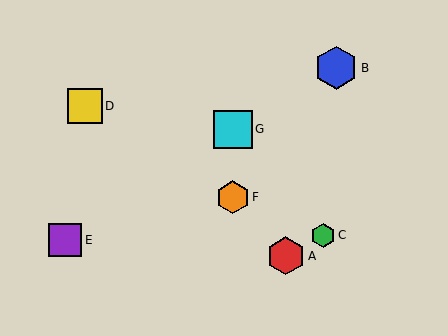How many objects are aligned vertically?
2 objects (F, G) are aligned vertically.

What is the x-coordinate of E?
Object E is at x≈65.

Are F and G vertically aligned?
Yes, both are at x≈233.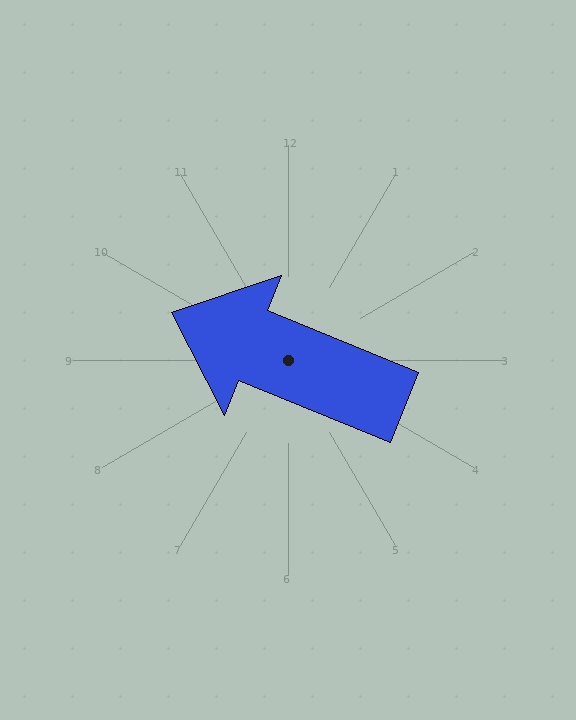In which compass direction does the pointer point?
West.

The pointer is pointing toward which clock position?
Roughly 10 o'clock.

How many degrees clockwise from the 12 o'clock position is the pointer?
Approximately 292 degrees.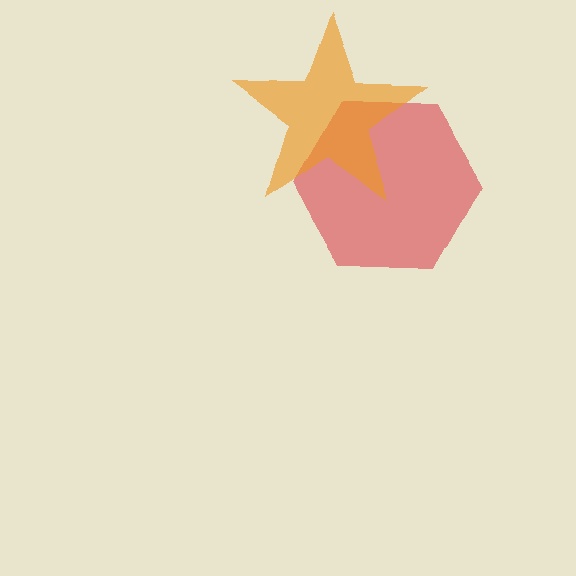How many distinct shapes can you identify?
There are 2 distinct shapes: a red hexagon, an orange star.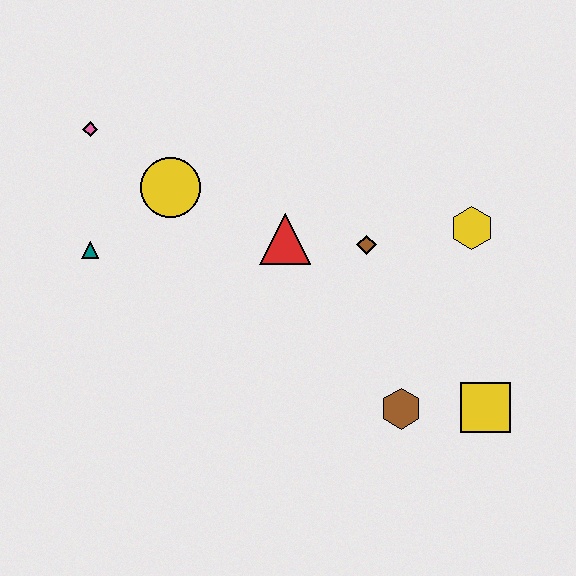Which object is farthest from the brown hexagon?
The pink diamond is farthest from the brown hexagon.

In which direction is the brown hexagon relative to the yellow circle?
The brown hexagon is to the right of the yellow circle.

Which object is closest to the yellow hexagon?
The brown diamond is closest to the yellow hexagon.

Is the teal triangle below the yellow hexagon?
Yes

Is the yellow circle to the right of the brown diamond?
No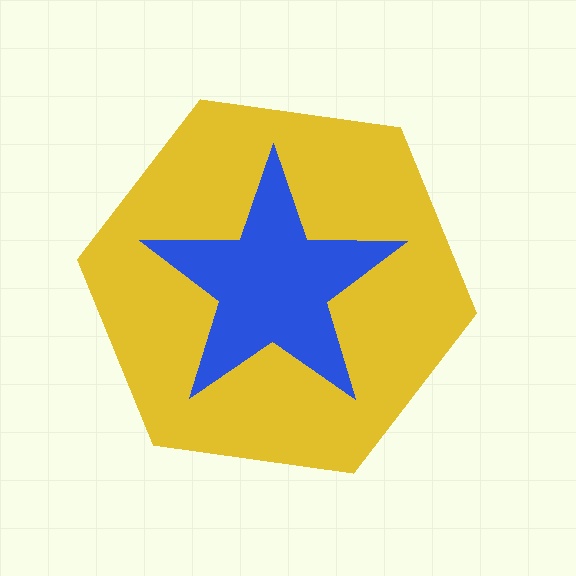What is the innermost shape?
The blue star.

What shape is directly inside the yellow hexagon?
The blue star.